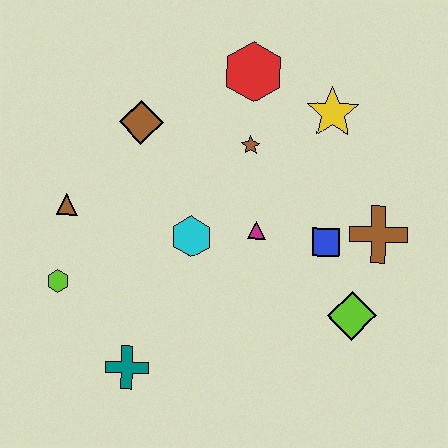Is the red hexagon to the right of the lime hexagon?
Yes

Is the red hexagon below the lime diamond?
No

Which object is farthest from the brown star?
The teal cross is farthest from the brown star.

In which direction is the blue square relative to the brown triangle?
The blue square is to the right of the brown triangle.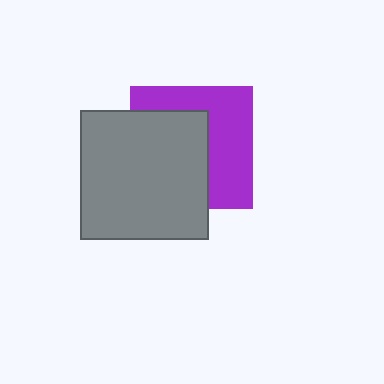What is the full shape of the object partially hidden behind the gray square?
The partially hidden object is a purple square.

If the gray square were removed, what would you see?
You would see the complete purple square.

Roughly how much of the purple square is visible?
About half of it is visible (roughly 48%).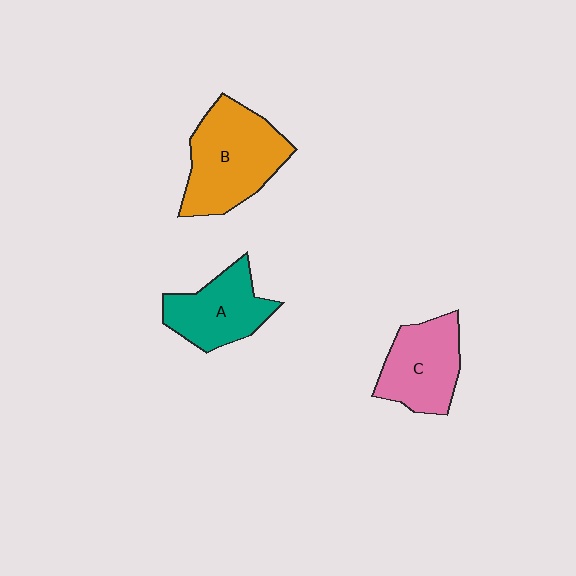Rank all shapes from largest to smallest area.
From largest to smallest: B (orange), C (pink), A (teal).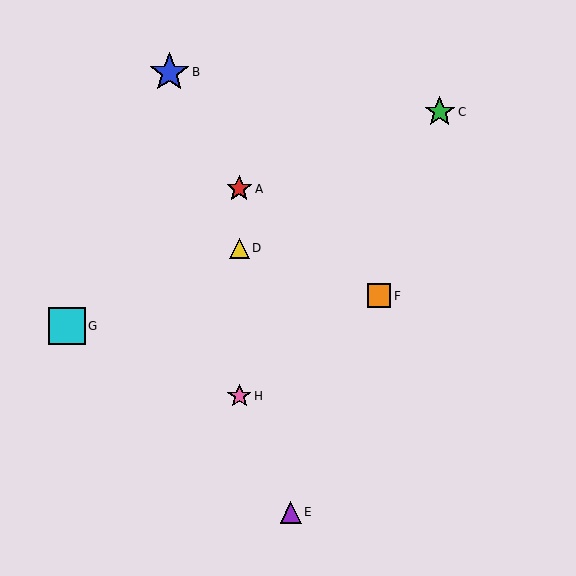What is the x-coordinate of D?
Object D is at x≈239.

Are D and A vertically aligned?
Yes, both are at x≈239.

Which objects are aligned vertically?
Objects A, D, H are aligned vertically.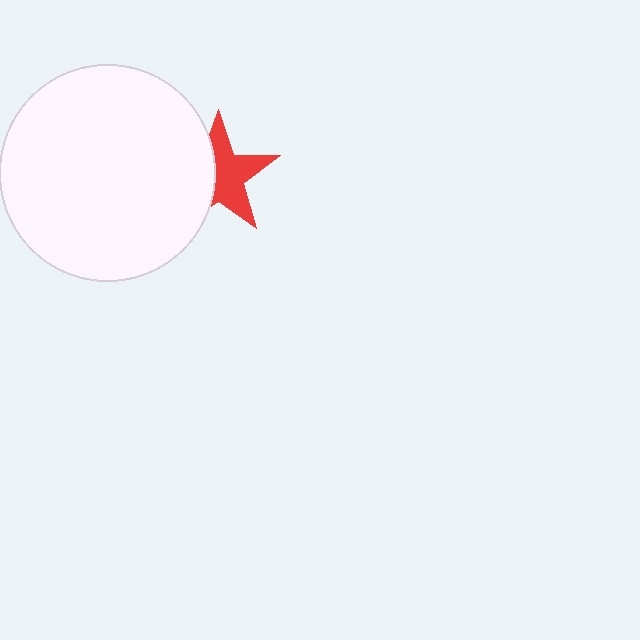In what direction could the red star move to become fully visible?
The red star could move right. That would shift it out from behind the white circle entirely.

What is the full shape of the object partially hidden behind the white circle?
The partially hidden object is a red star.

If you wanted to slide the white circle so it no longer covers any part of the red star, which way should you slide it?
Slide it left — that is the most direct way to separate the two shapes.